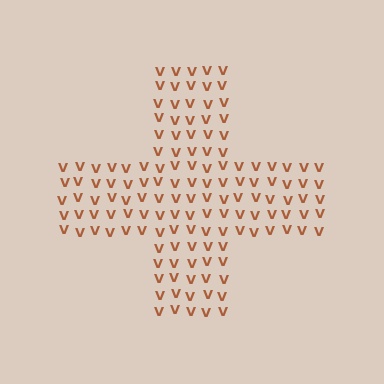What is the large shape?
The large shape is a cross.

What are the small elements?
The small elements are letter V's.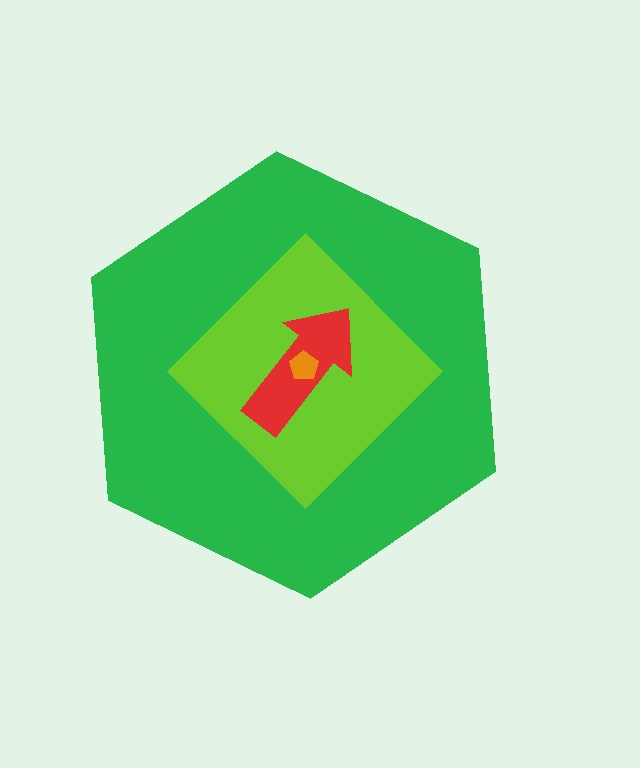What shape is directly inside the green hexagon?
The lime diamond.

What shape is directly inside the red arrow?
The orange pentagon.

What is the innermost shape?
The orange pentagon.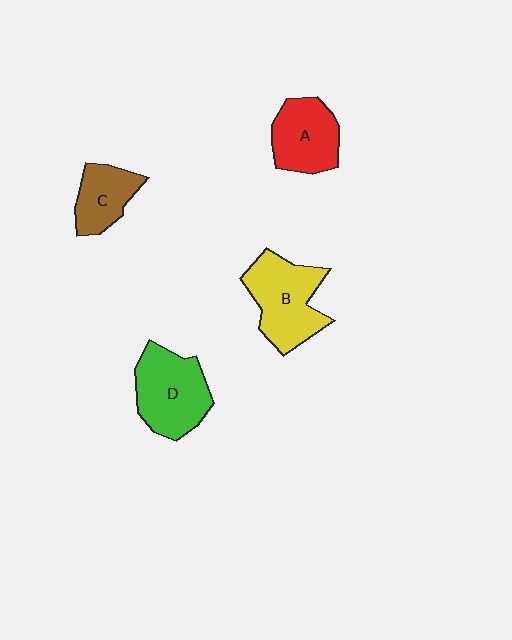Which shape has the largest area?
Shape B (yellow).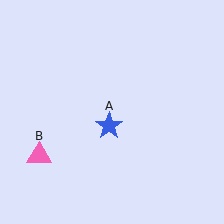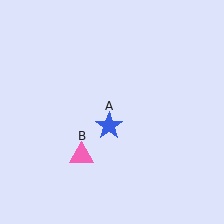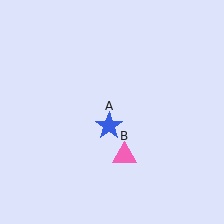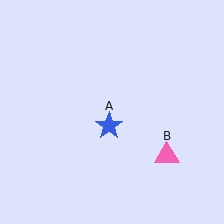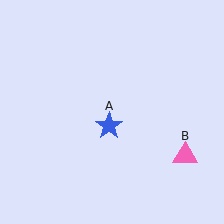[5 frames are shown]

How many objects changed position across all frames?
1 object changed position: pink triangle (object B).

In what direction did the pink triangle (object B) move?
The pink triangle (object B) moved right.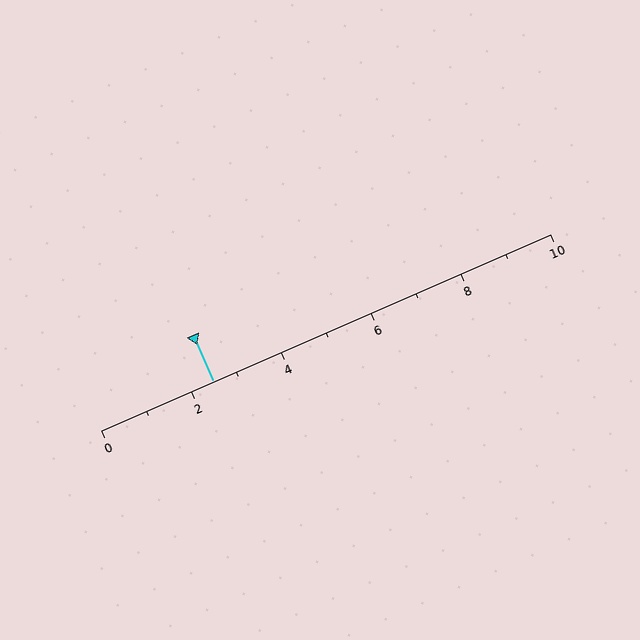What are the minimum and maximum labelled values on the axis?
The axis runs from 0 to 10.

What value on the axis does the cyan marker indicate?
The marker indicates approximately 2.5.